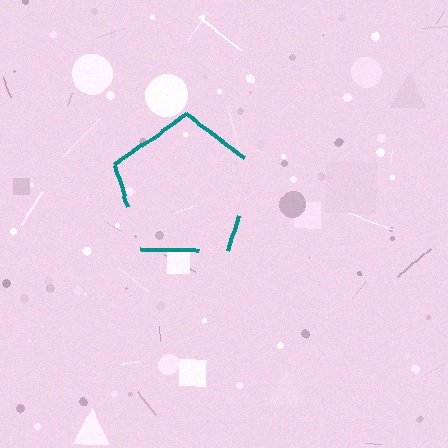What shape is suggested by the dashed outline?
The dashed outline suggests a pentagon.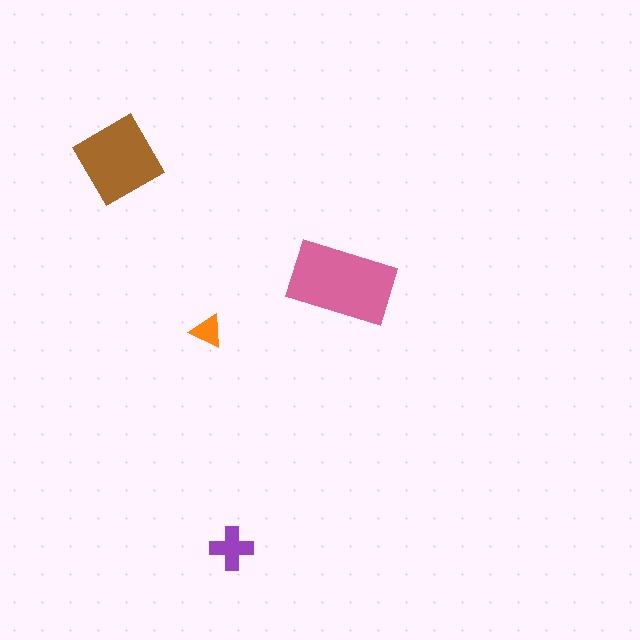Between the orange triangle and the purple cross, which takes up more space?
The purple cross.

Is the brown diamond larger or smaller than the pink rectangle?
Smaller.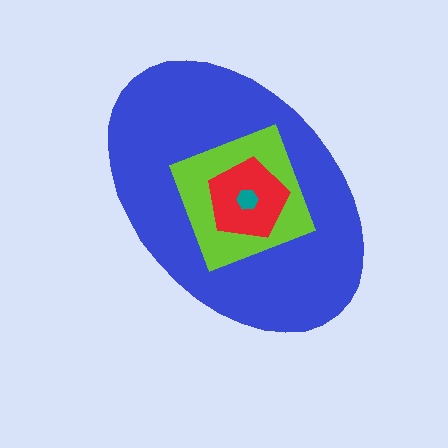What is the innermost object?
The teal hexagon.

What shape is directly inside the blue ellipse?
The lime diamond.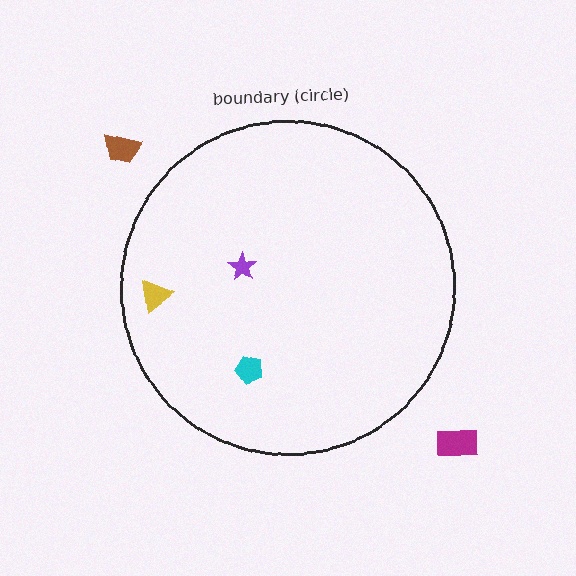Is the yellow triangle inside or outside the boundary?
Inside.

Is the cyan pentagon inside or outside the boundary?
Inside.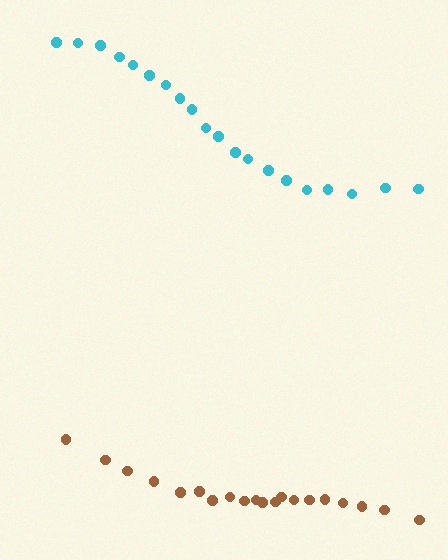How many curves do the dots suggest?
There are 2 distinct paths.